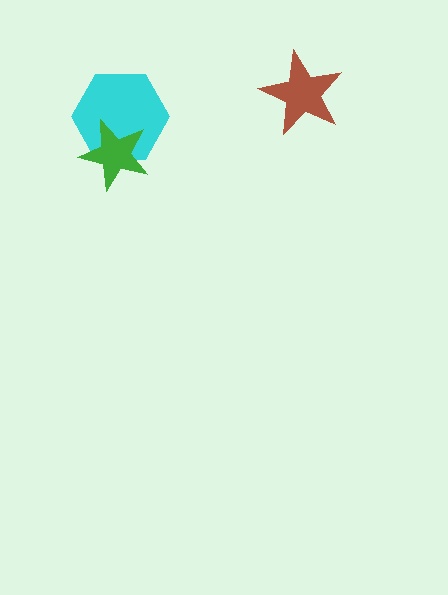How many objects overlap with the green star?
1 object overlaps with the green star.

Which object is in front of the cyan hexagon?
The green star is in front of the cyan hexagon.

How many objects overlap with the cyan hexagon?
1 object overlaps with the cyan hexagon.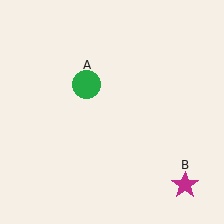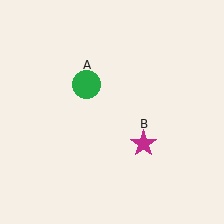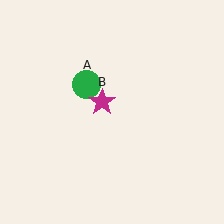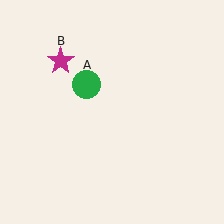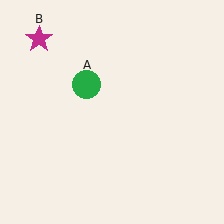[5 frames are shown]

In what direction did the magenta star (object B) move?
The magenta star (object B) moved up and to the left.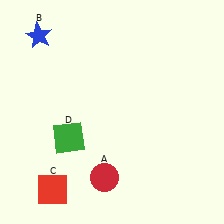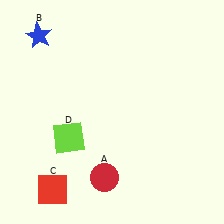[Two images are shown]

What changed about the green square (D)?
In Image 1, D is green. In Image 2, it changed to lime.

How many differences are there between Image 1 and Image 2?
There is 1 difference between the two images.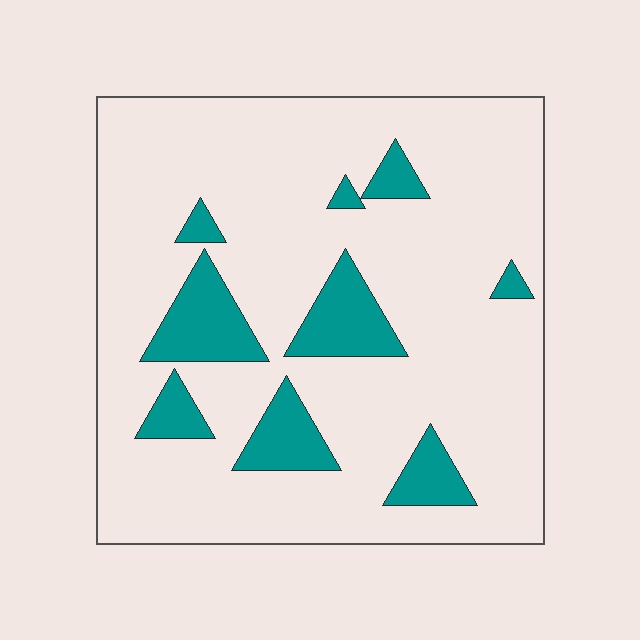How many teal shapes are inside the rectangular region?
9.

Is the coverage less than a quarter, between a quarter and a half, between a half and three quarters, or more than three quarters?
Less than a quarter.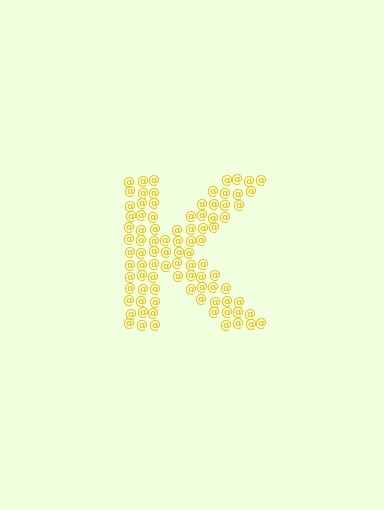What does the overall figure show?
The overall figure shows the letter K.